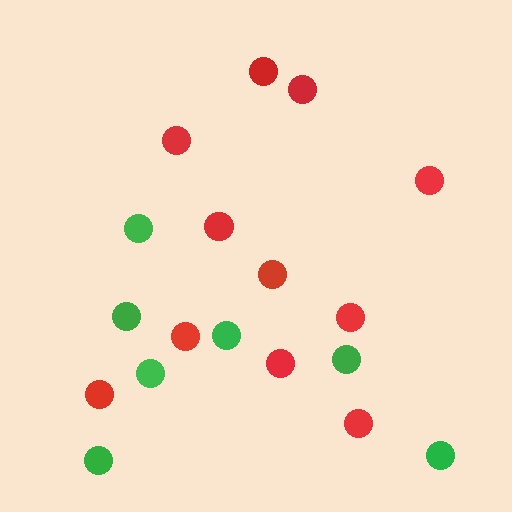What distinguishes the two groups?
There are 2 groups: one group of green circles (7) and one group of red circles (11).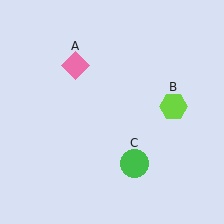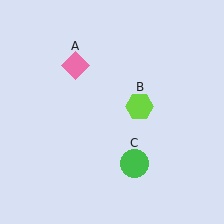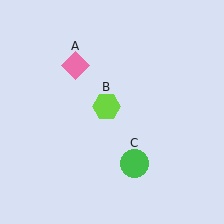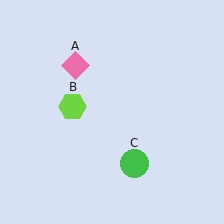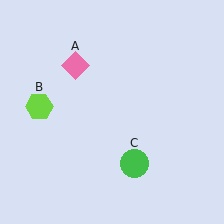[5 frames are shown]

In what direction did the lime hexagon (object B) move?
The lime hexagon (object B) moved left.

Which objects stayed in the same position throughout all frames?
Pink diamond (object A) and green circle (object C) remained stationary.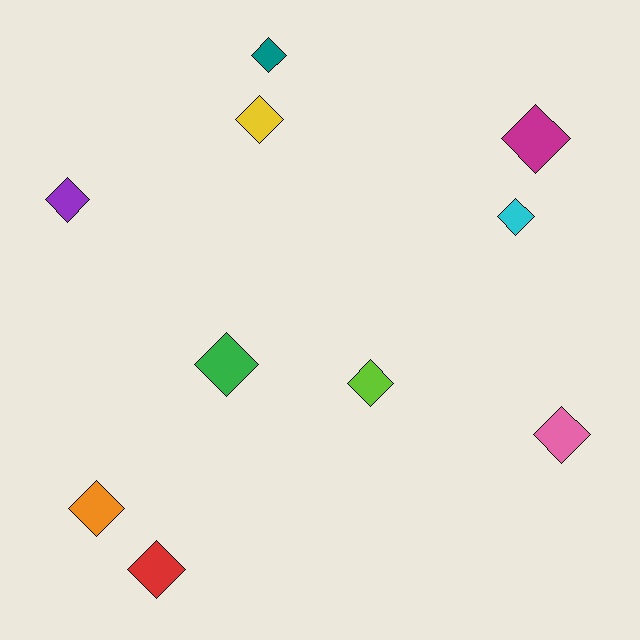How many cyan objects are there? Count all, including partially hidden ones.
There is 1 cyan object.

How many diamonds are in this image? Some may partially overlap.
There are 10 diamonds.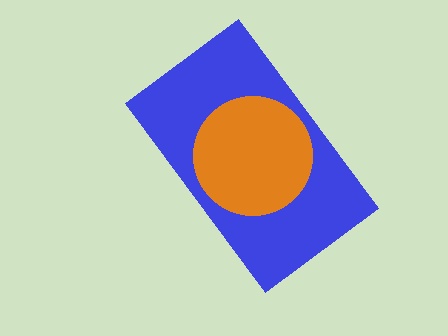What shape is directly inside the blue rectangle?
The orange circle.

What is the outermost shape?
The blue rectangle.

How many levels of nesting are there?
2.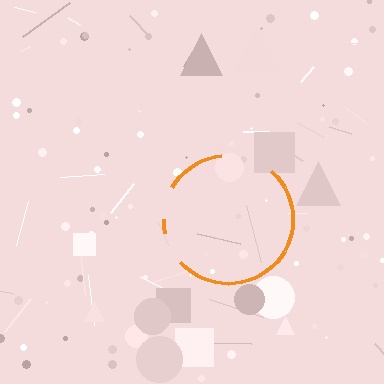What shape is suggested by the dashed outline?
The dashed outline suggests a circle.